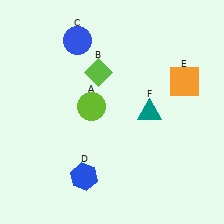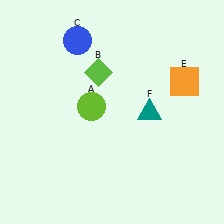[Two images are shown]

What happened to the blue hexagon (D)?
The blue hexagon (D) was removed in Image 2. It was in the bottom-left area of Image 1.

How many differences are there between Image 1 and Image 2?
There is 1 difference between the two images.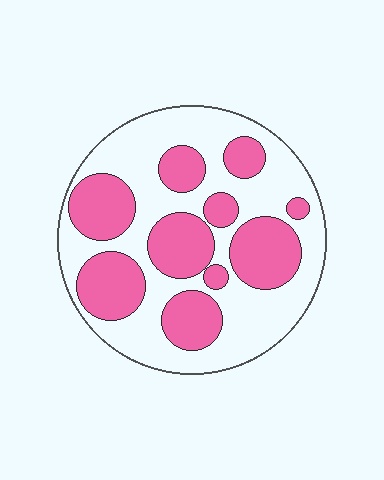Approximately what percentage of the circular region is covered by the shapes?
Approximately 40%.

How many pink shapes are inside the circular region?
10.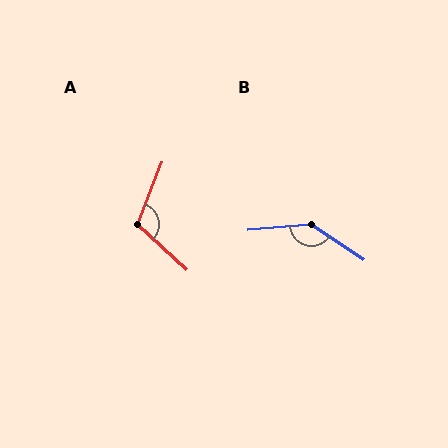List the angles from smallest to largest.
A (111°), B (141°).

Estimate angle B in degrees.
Approximately 141 degrees.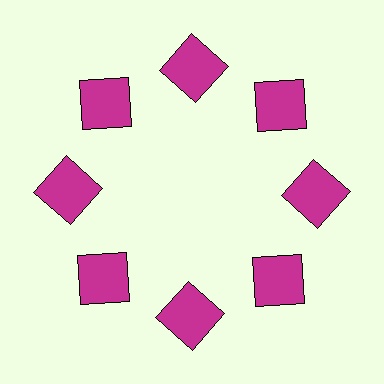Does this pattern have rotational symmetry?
Yes, this pattern has 8-fold rotational symmetry. It looks the same after rotating 45 degrees around the center.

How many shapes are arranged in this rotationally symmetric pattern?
There are 8 shapes, arranged in 8 groups of 1.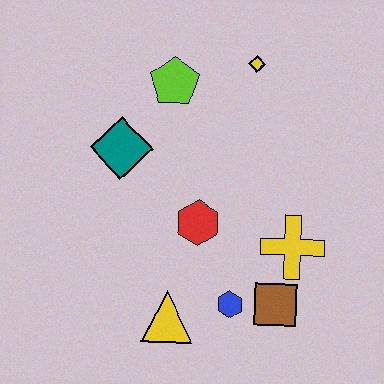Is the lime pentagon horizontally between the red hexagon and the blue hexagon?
No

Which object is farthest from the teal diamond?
The brown square is farthest from the teal diamond.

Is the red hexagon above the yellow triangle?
Yes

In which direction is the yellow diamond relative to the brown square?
The yellow diamond is above the brown square.